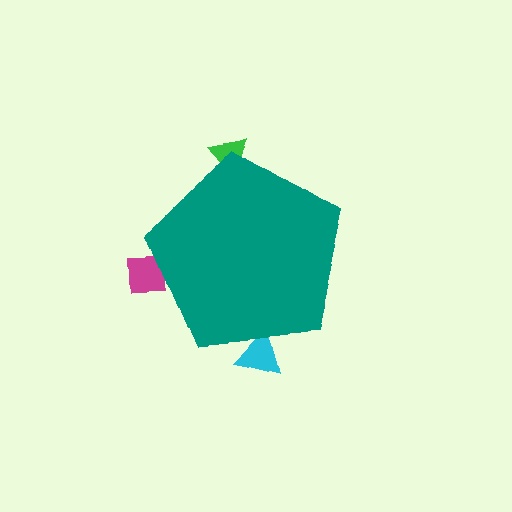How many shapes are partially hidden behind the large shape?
3 shapes are partially hidden.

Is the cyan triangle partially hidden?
Yes, the cyan triangle is partially hidden behind the teal pentagon.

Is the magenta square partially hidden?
Yes, the magenta square is partially hidden behind the teal pentagon.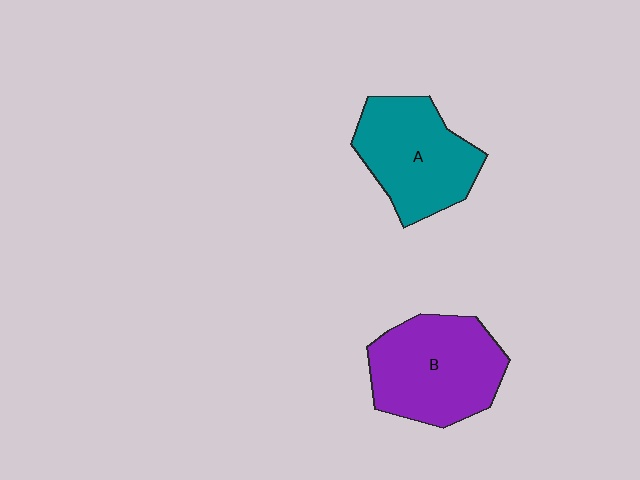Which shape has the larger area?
Shape B (purple).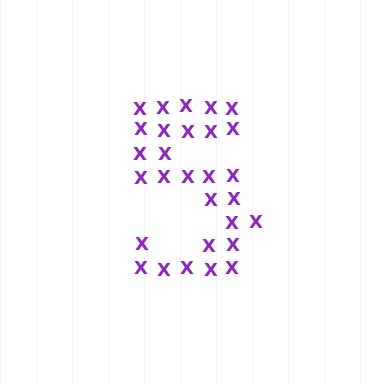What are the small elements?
The small elements are letter X's.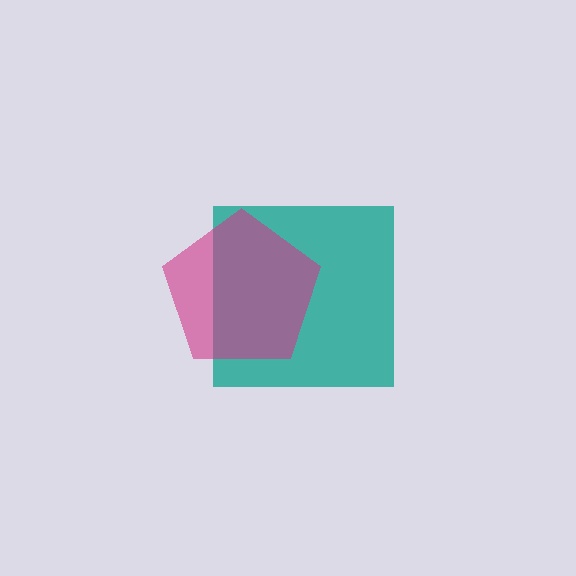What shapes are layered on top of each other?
The layered shapes are: a teal square, a magenta pentagon.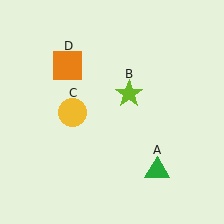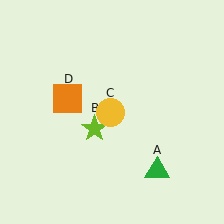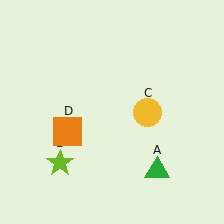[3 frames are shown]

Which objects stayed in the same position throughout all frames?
Green triangle (object A) remained stationary.